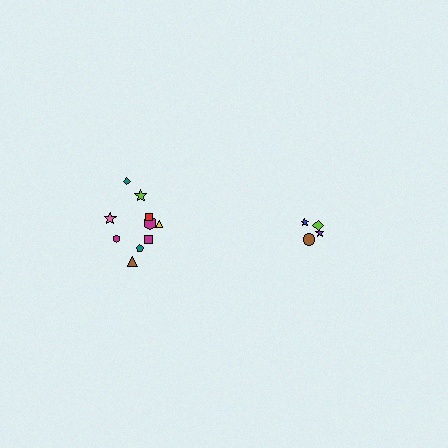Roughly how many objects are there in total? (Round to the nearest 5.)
Roughly 15 objects in total.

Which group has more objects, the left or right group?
The left group.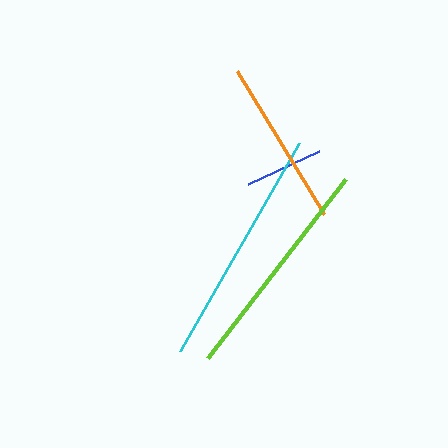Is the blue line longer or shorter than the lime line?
The lime line is longer than the blue line.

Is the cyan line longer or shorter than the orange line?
The cyan line is longer than the orange line.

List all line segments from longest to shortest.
From longest to shortest: cyan, lime, orange, blue.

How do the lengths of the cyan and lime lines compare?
The cyan and lime lines are approximately the same length.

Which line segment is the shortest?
The blue line is the shortest at approximately 78 pixels.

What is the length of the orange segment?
The orange segment is approximately 168 pixels long.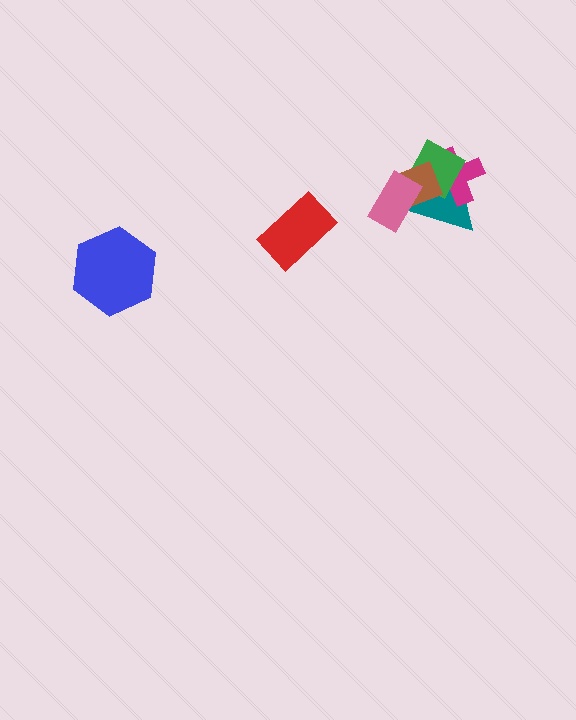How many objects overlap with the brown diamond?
4 objects overlap with the brown diamond.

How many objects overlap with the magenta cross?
3 objects overlap with the magenta cross.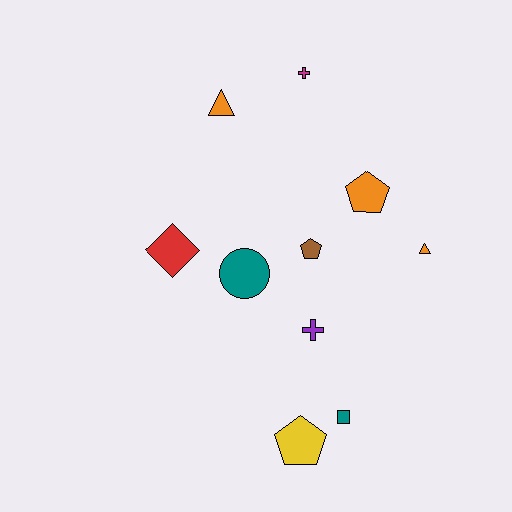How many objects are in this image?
There are 10 objects.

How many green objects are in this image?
There are no green objects.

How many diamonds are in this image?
There is 1 diamond.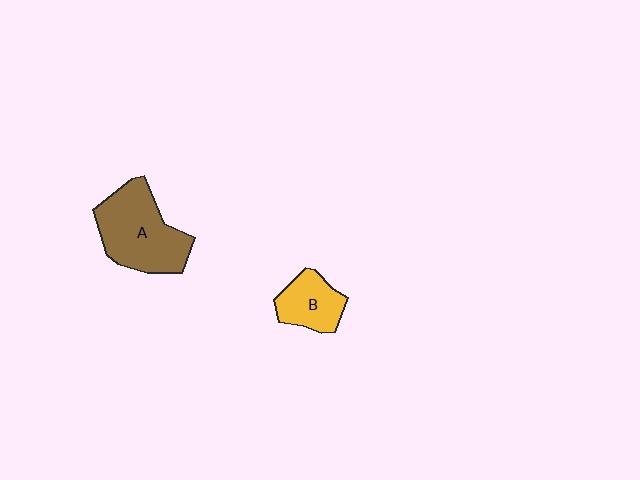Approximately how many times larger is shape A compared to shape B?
Approximately 1.9 times.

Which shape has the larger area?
Shape A (brown).